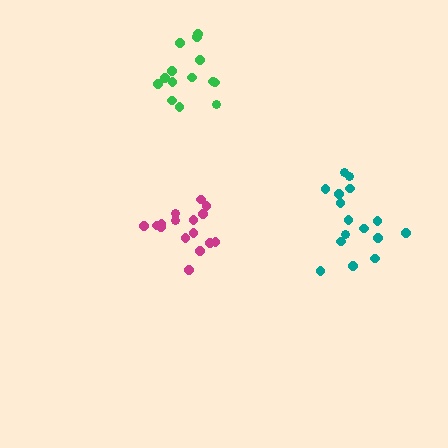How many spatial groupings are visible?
There are 3 spatial groupings.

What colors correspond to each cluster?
The clusters are colored: teal, magenta, green.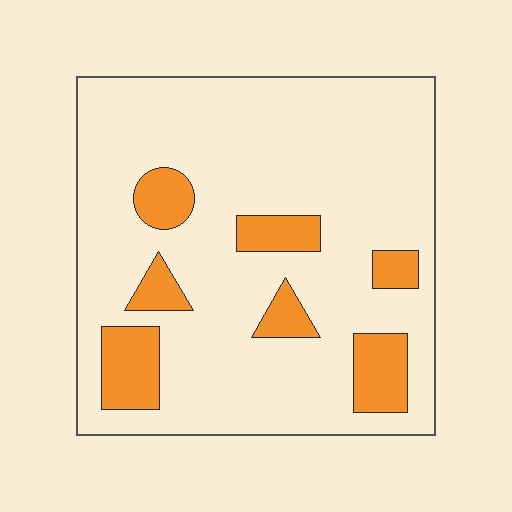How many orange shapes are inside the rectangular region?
7.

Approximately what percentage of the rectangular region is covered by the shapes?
Approximately 15%.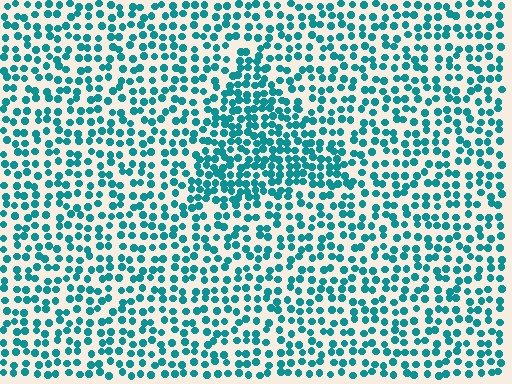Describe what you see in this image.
The image contains small teal elements arranged at two different densities. A triangle-shaped region is visible where the elements are more densely packed than the surrounding area.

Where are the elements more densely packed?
The elements are more densely packed inside the triangle boundary.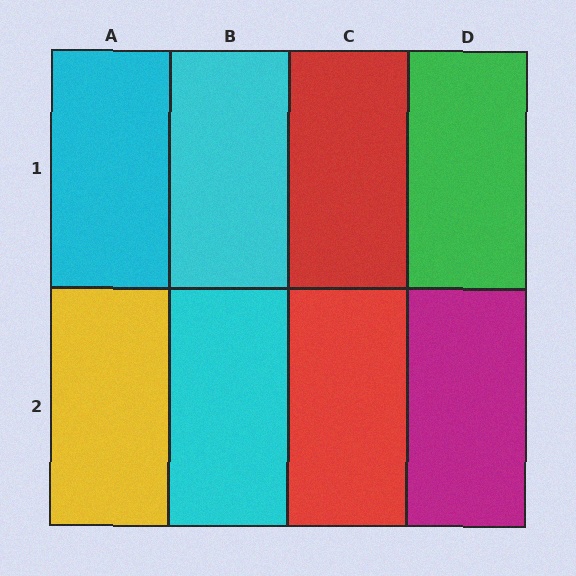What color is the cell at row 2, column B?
Cyan.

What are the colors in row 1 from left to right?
Cyan, cyan, red, green.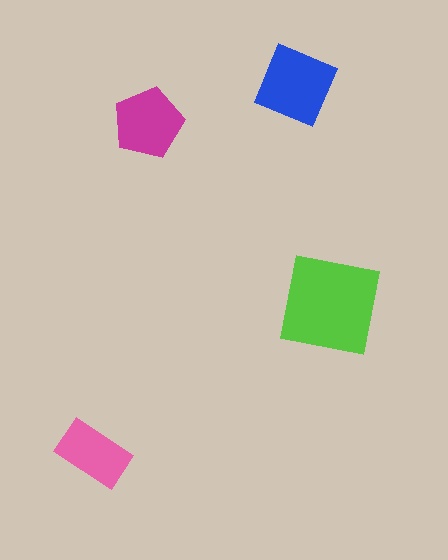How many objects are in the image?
There are 4 objects in the image.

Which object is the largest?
The lime square.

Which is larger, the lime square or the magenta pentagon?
The lime square.